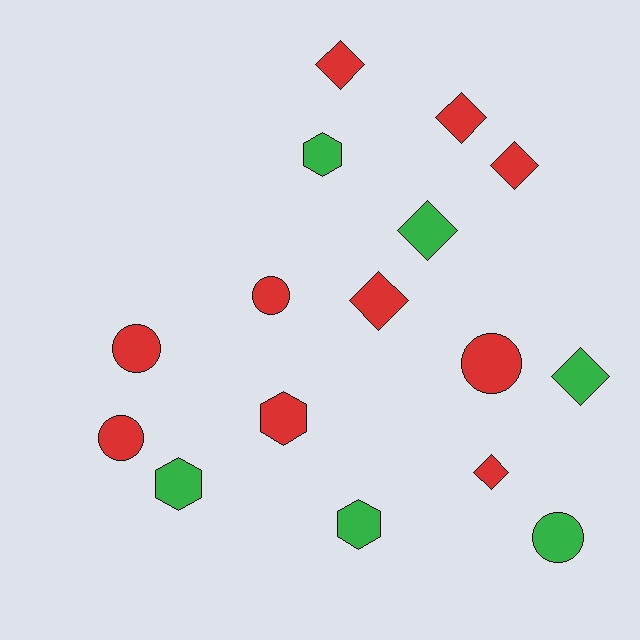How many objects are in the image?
There are 16 objects.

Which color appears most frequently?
Red, with 10 objects.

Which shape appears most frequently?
Diamond, with 7 objects.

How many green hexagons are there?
There are 3 green hexagons.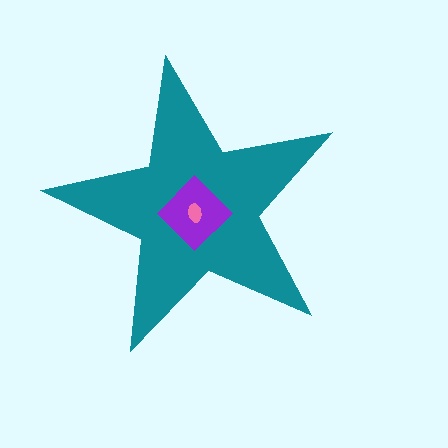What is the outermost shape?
The teal star.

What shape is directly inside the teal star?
The purple diamond.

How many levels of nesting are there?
3.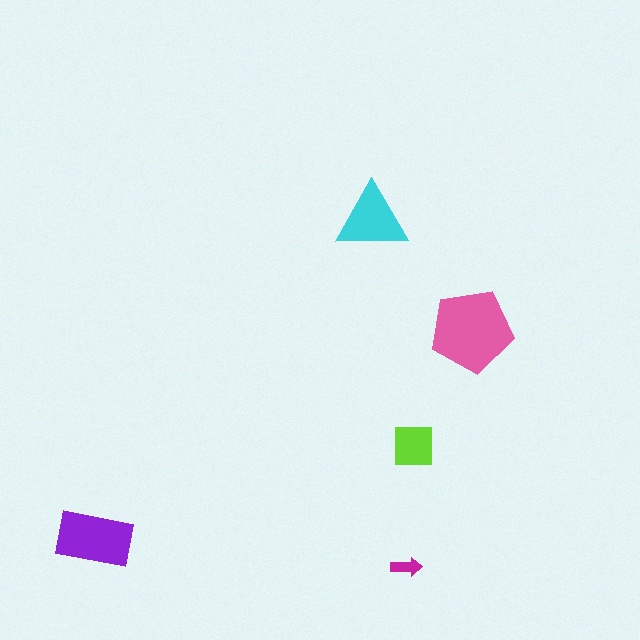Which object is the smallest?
The magenta arrow.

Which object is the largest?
The pink pentagon.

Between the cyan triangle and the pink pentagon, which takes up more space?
The pink pentagon.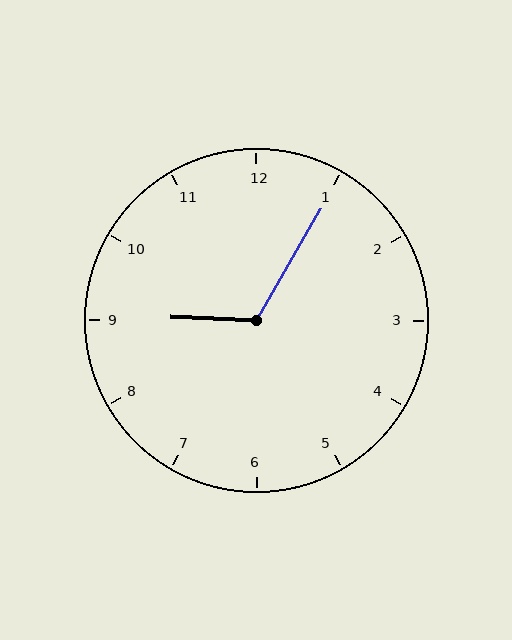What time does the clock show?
9:05.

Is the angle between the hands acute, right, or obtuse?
It is obtuse.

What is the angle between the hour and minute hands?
Approximately 118 degrees.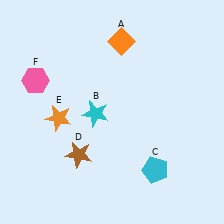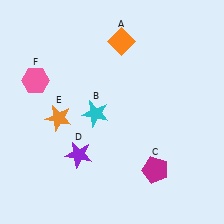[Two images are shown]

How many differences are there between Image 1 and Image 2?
There are 2 differences between the two images.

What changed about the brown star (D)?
In Image 1, D is brown. In Image 2, it changed to purple.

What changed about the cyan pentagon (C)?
In Image 1, C is cyan. In Image 2, it changed to magenta.